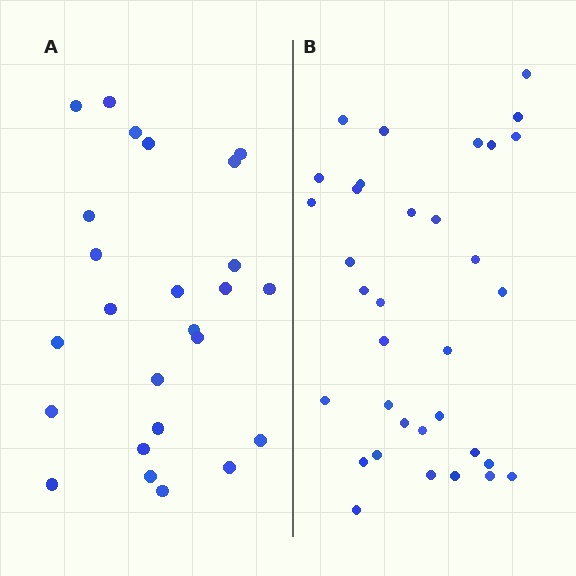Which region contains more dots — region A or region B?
Region B (the right region) has more dots.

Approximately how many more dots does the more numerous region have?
Region B has roughly 8 or so more dots than region A.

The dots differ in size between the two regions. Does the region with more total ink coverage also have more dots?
No. Region A has more total ink coverage because its dots are larger, but region B actually contains more individual dots. Total area can be misleading — the number of items is what matters here.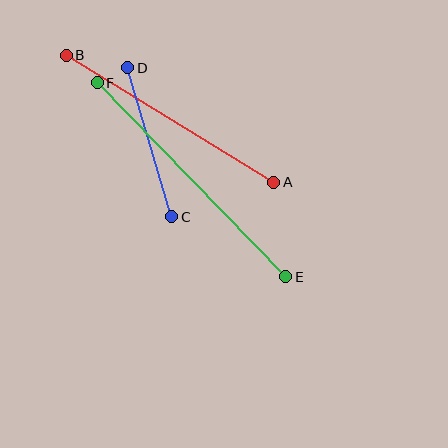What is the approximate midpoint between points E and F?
The midpoint is at approximately (191, 180) pixels.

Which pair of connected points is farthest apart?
Points E and F are farthest apart.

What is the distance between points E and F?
The distance is approximately 270 pixels.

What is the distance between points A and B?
The distance is approximately 243 pixels.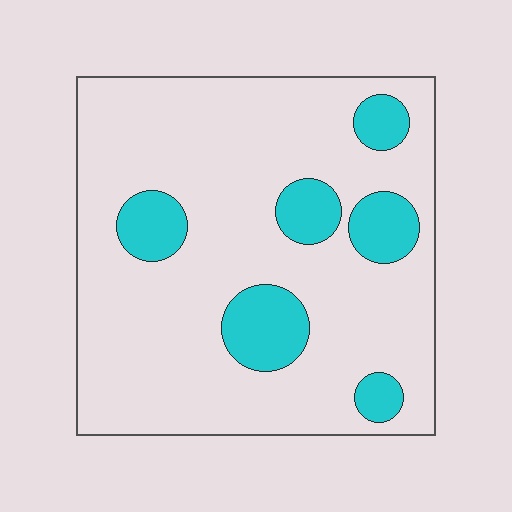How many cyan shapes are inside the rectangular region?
6.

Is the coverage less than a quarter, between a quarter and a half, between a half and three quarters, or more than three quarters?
Less than a quarter.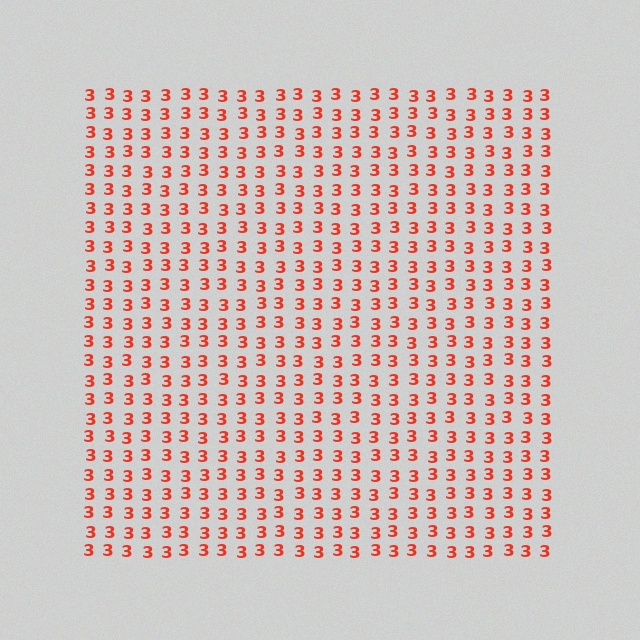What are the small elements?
The small elements are digit 3's.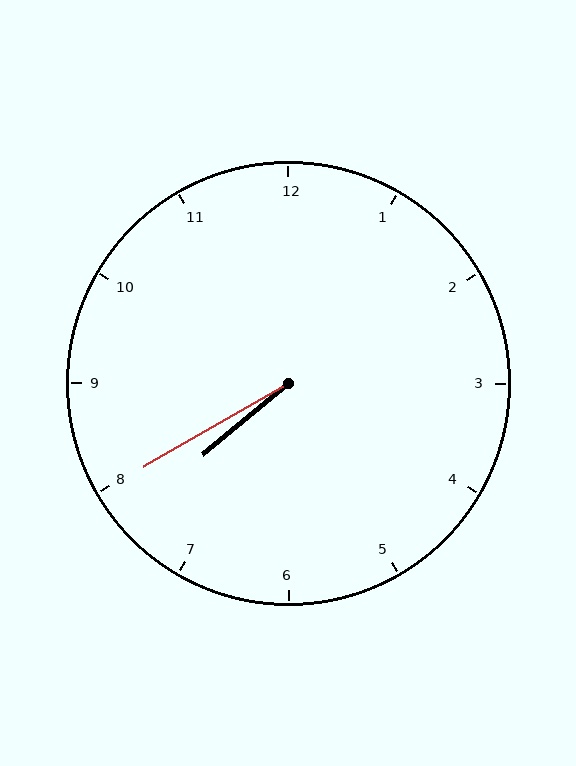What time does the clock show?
7:40.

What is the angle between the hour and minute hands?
Approximately 10 degrees.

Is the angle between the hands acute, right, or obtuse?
It is acute.